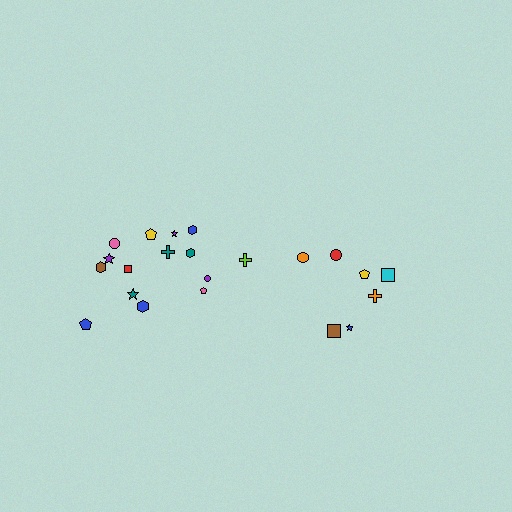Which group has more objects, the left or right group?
The left group.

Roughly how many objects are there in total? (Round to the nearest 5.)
Roughly 20 objects in total.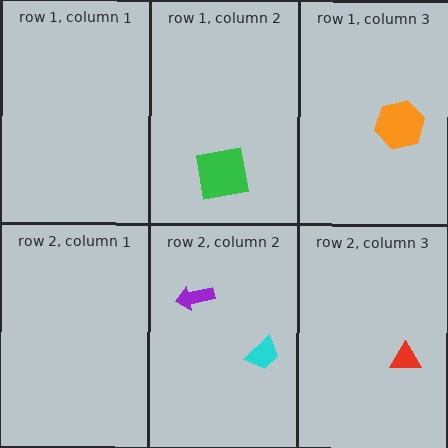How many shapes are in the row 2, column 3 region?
1.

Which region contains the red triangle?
The row 2, column 3 region.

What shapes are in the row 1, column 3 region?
The orange hexagon.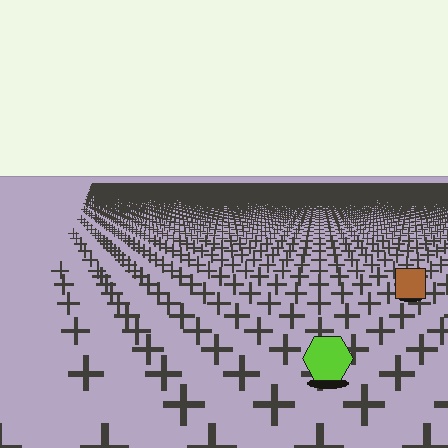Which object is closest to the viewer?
The lime hexagon is closest. The texture marks near it are larger and more spread out.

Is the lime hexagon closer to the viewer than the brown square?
Yes. The lime hexagon is closer — you can tell from the texture gradient: the ground texture is coarser near it.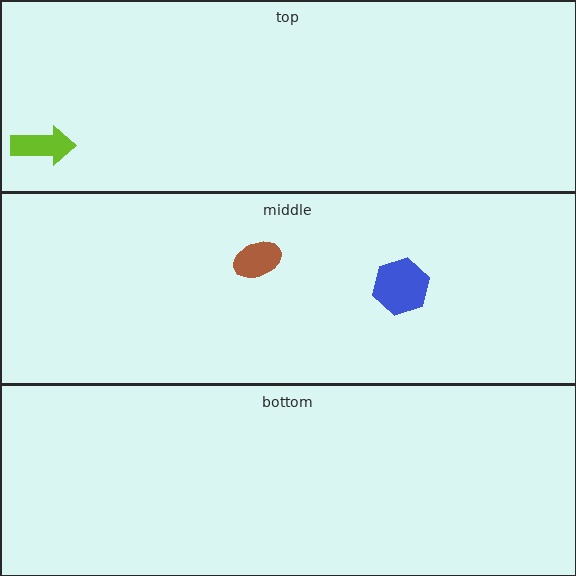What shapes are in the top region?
The lime arrow.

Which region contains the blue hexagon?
The middle region.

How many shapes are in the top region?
1.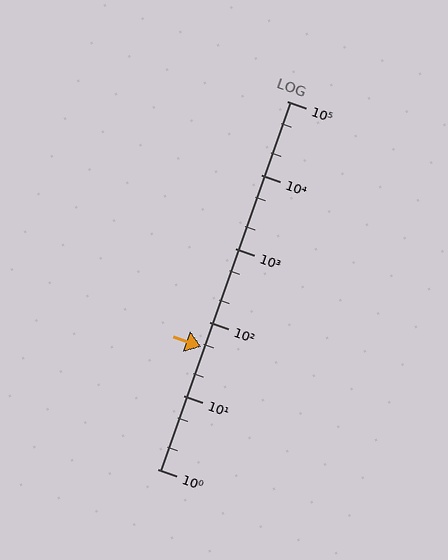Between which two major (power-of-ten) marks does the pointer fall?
The pointer is between 10 and 100.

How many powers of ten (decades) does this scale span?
The scale spans 5 decades, from 1 to 100000.